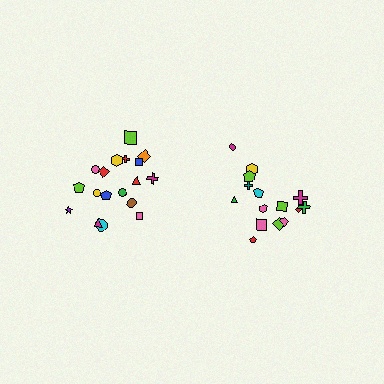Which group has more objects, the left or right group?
The left group.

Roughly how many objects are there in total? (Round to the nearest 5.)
Roughly 35 objects in total.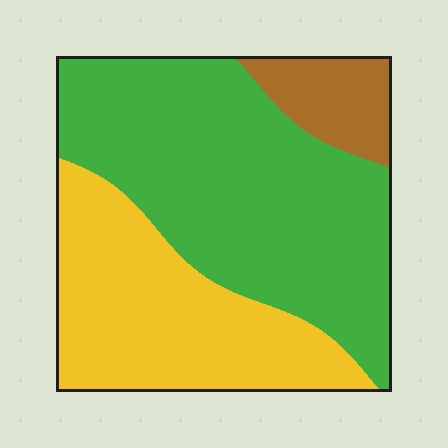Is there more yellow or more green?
Green.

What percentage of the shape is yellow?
Yellow takes up about one third (1/3) of the shape.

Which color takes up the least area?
Brown, at roughly 10%.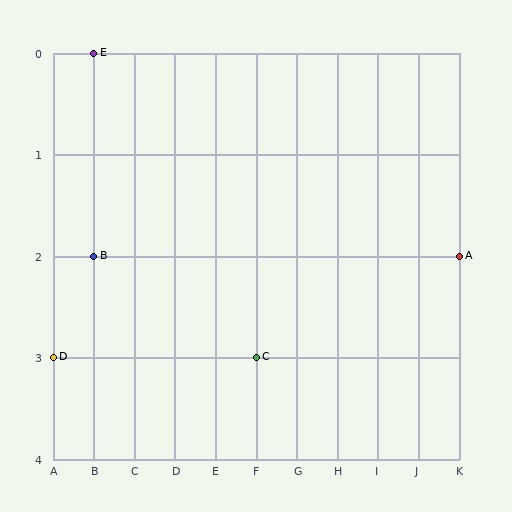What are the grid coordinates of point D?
Point D is at grid coordinates (A, 3).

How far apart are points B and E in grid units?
Points B and E are 2 rows apart.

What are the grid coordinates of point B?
Point B is at grid coordinates (B, 2).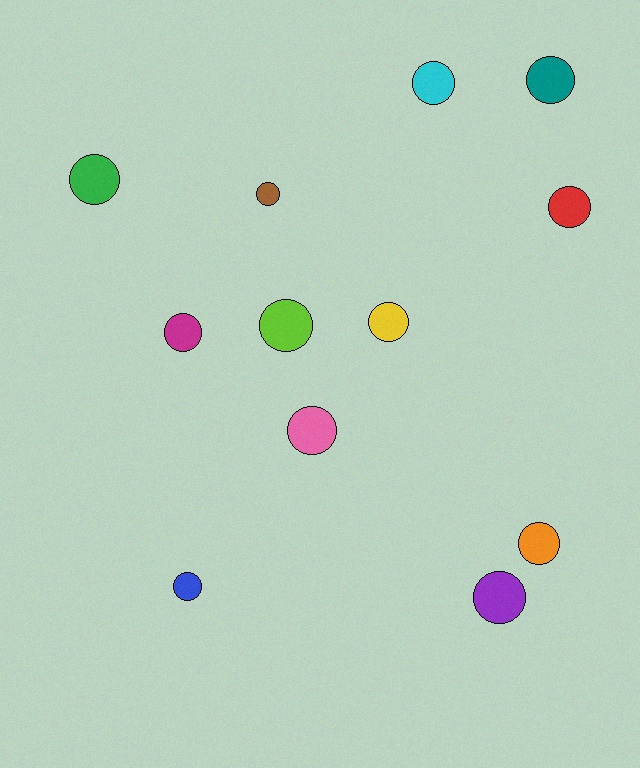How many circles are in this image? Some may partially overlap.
There are 12 circles.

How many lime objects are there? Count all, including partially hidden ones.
There is 1 lime object.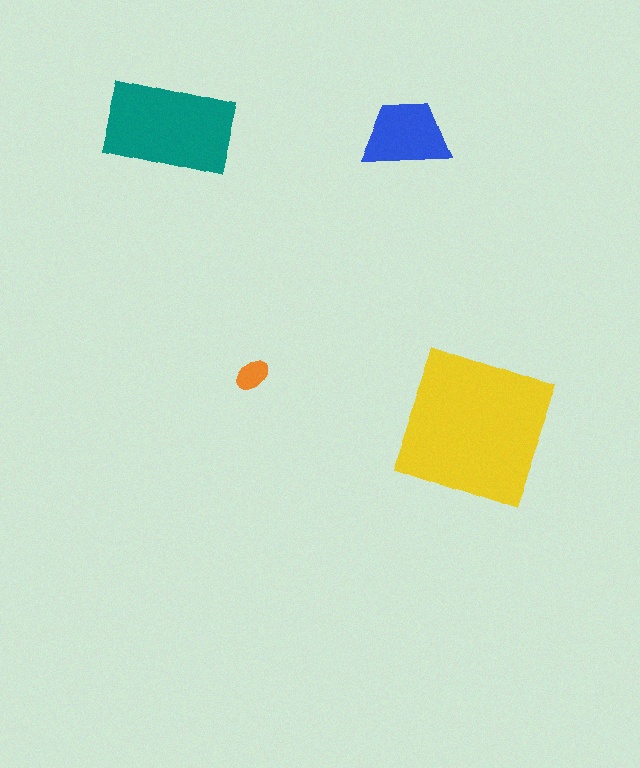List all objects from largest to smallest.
The yellow square, the teal rectangle, the blue trapezoid, the orange ellipse.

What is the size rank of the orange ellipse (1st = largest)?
4th.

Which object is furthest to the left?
The teal rectangle is leftmost.